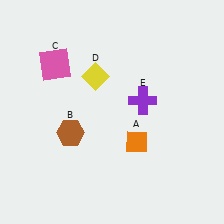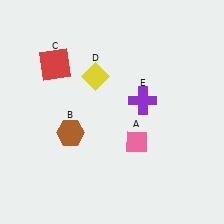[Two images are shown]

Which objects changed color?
A changed from orange to pink. C changed from pink to red.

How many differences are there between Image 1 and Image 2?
There are 2 differences between the two images.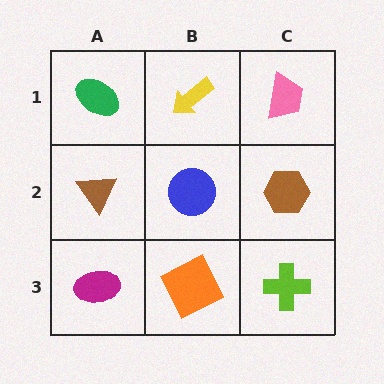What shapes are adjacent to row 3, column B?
A blue circle (row 2, column B), a magenta ellipse (row 3, column A), a lime cross (row 3, column C).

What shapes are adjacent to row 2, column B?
A yellow arrow (row 1, column B), an orange square (row 3, column B), a brown triangle (row 2, column A), a brown hexagon (row 2, column C).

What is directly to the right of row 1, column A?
A yellow arrow.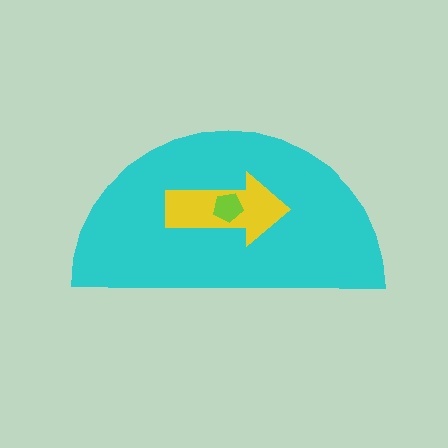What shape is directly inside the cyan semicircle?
The yellow arrow.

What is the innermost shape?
The lime pentagon.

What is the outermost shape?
The cyan semicircle.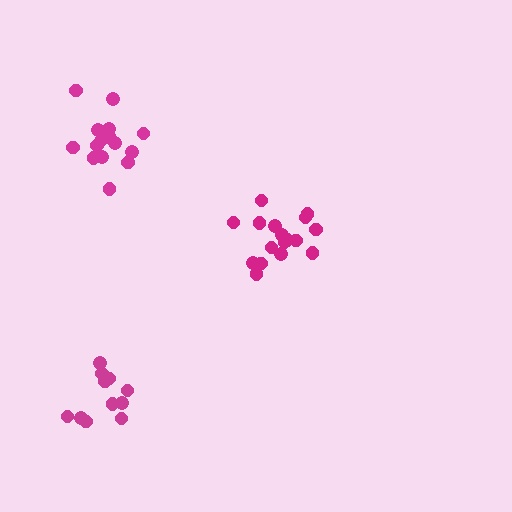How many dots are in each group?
Group 1: 17 dots, Group 2: 12 dots, Group 3: 16 dots (45 total).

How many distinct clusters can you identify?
There are 3 distinct clusters.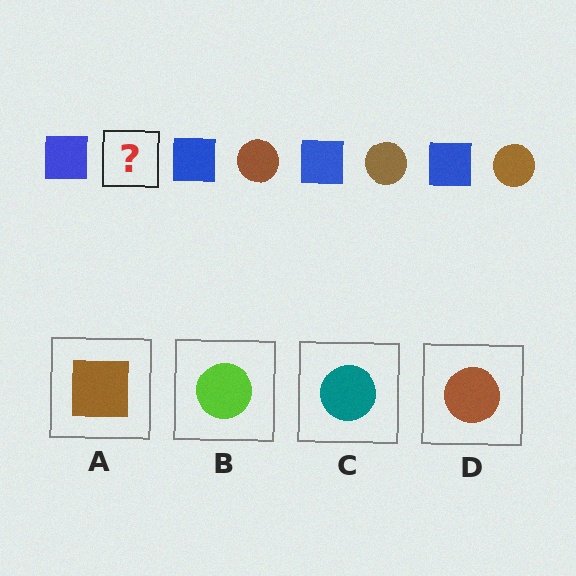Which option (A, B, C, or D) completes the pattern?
D.